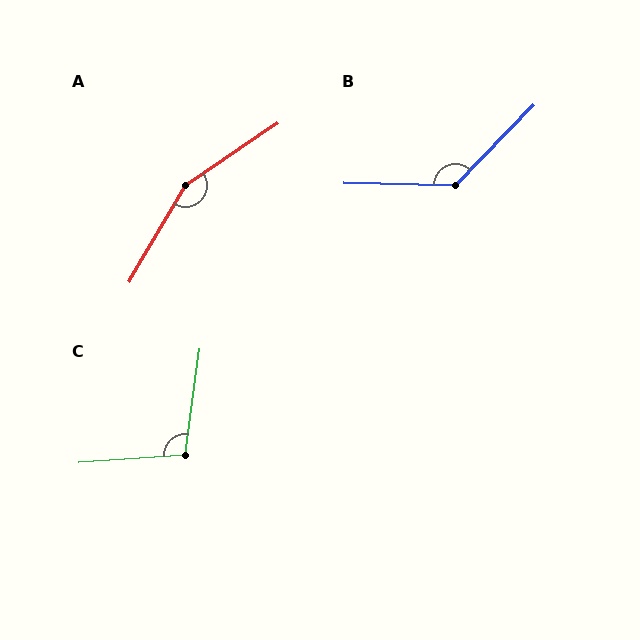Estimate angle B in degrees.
Approximately 133 degrees.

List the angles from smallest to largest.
C (102°), B (133°), A (155°).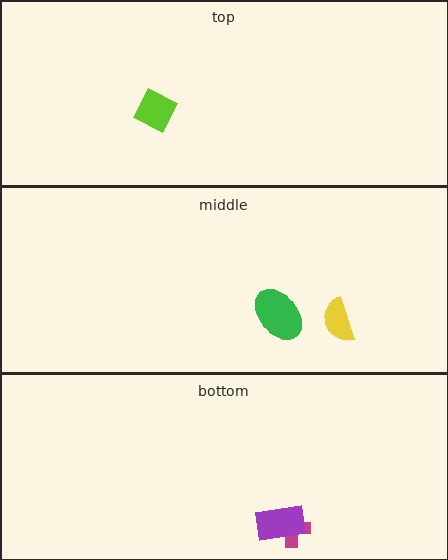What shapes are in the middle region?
The green ellipse, the yellow semicircle.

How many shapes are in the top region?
1.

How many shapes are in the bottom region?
2.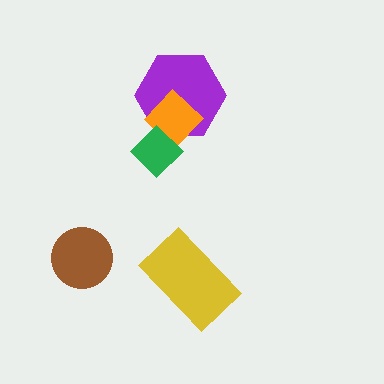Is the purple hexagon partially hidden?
Yes, it is partially covered by another shape.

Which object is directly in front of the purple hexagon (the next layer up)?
The orange diamond is directly in front of the purple hexagon.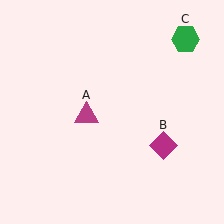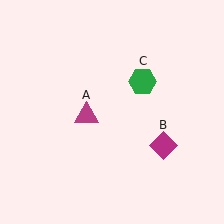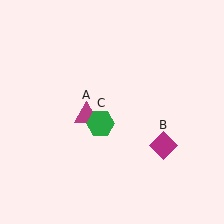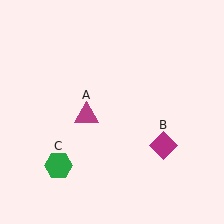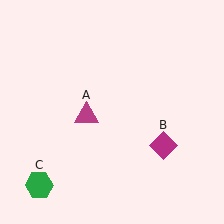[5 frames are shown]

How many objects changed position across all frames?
1 object changed position: green hexagon (object C).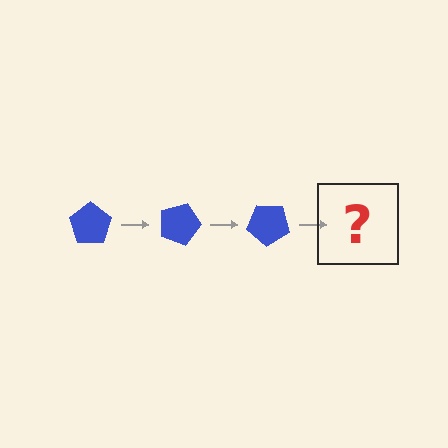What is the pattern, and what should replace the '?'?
The pattern is that the pentagon rotates 20 degrees each step. The '?' should be a blue pentagon rotated 60 degrees.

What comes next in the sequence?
The next element should be a blue pentagon rotated 60 degrees.